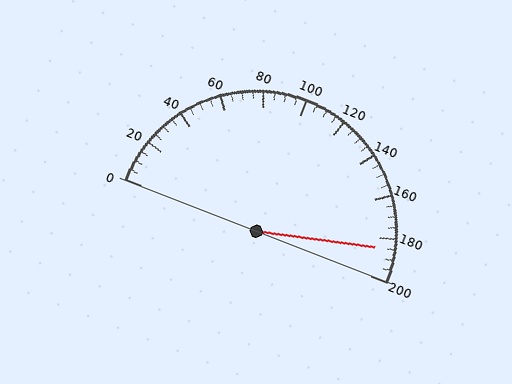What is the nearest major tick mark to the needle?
The nearest major tick mark is 180.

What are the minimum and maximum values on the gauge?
The gauge ranges from 0 to 200.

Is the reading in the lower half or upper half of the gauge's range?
The reading is in the upper half of the range (0 to 200).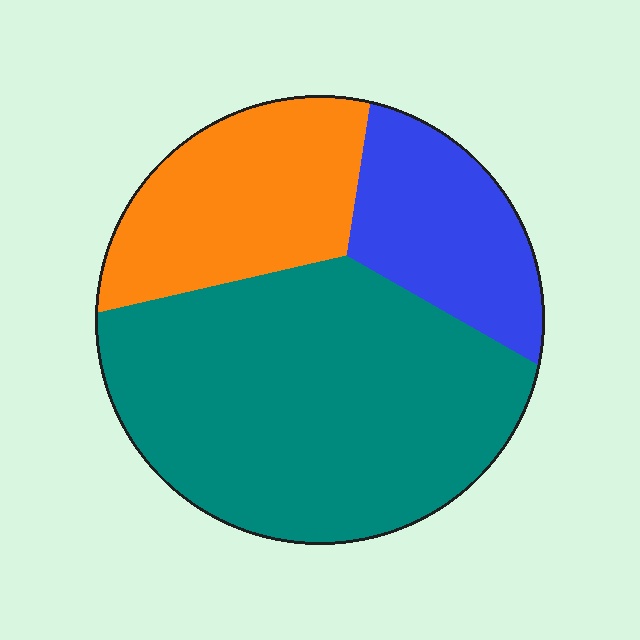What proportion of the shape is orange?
Orange covers about 25% of the shape.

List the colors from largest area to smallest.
From largest to smallest: teal, orange, blue.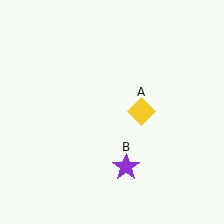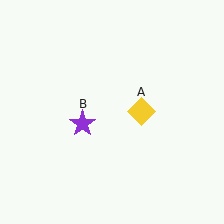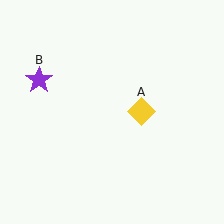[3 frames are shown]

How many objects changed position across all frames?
1 object changed position: purple star (object B).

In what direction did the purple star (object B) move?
The purple star (object B) moved up and to the left.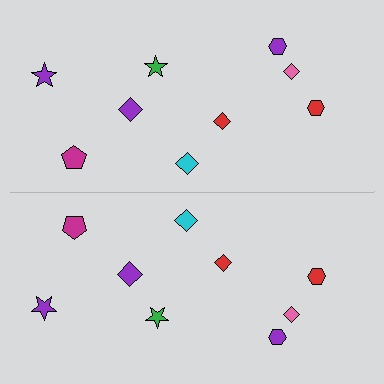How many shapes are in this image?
There are 18 shapes in this image.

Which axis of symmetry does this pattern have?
The pattern has a horizontal axis of symmetry running through the center of the image.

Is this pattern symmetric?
Yes, this pattern has bilateral (reflection) symmetry.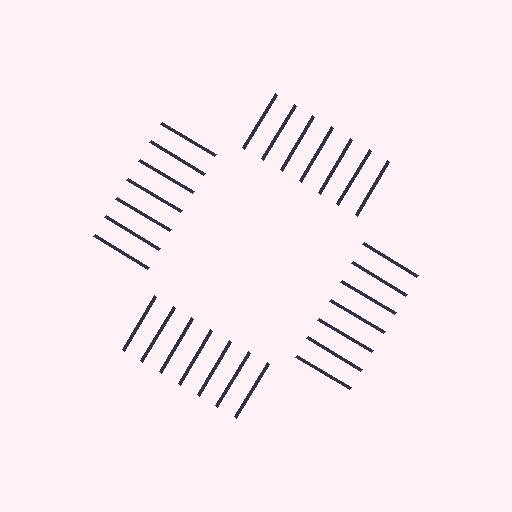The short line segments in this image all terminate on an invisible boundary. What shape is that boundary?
An illusory square — the line segments terminate on its edges but no continuous stroke is drawn.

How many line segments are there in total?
28 — 7 along each of the 4 edges.